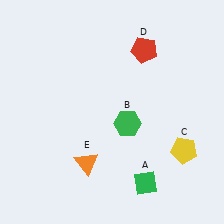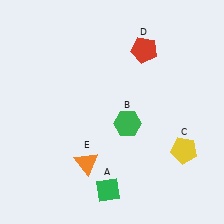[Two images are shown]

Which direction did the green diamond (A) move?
The green diamond (A) moved left.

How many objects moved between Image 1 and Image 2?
1 object moved between the two images.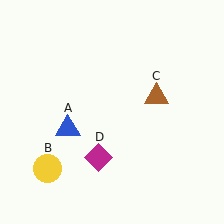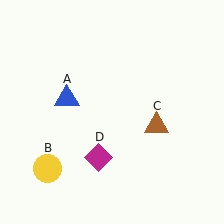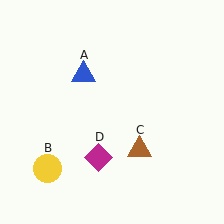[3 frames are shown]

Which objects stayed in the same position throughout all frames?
Yellow circle (object B) and magenta diamond (object D) remained stationary.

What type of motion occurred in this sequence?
The blue triangle (object A), brown triangle (object C) rotated clockwise around the center of the scene.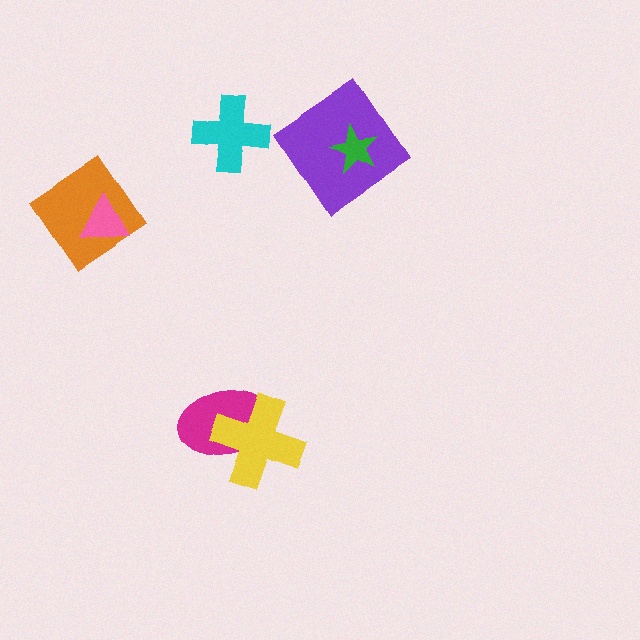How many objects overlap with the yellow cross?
1 object overlaps with the yellow cross.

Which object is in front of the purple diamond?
The green star is in front of the purple diamond.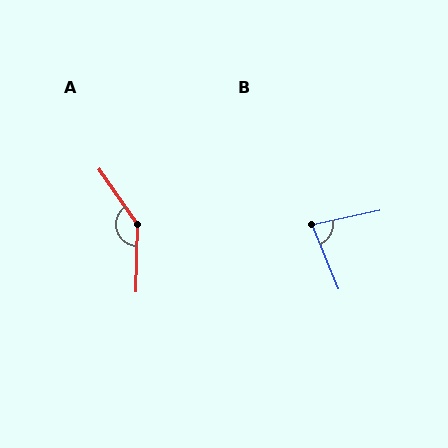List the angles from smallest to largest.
B (79°), A (144°).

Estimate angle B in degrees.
Approximately 79 degrees.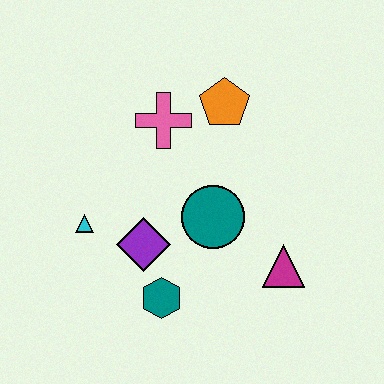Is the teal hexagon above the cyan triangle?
No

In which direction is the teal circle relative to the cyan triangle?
The teal circle is to the right of the cyan triangle.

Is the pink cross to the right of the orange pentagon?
No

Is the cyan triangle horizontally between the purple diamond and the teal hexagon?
No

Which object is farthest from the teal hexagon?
The orange pentagon is farthest from the teal hexagon.